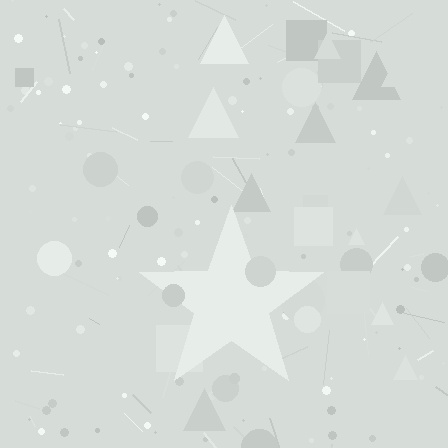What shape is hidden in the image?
A star is hidden in the image.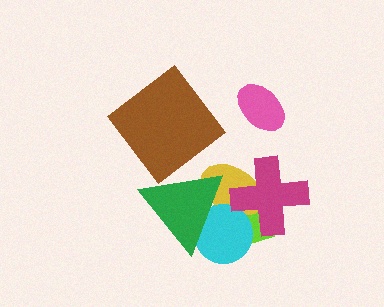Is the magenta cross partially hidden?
No, no other shape covers it.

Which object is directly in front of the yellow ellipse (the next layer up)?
The cyan circle is directly in front of the yellow ellipse.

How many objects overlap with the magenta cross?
3 objects overlap with the magenta cross.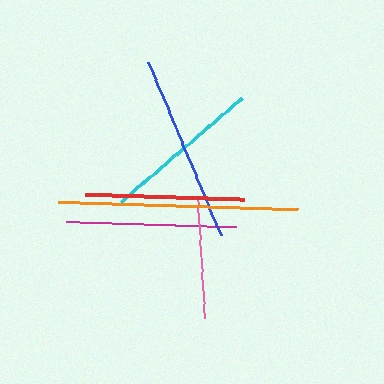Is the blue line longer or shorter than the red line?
The blue line is longer than the red line.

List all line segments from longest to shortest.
From longest to shortest: orange, blue, magenta, cyan, red, pink.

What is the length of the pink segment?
The pink segment is approximately 123 pixels long.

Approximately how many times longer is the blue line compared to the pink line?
The blue line is approximately 1.5 times the length of the pink line.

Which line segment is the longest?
The orange line is the longest at approximately 241 pixels.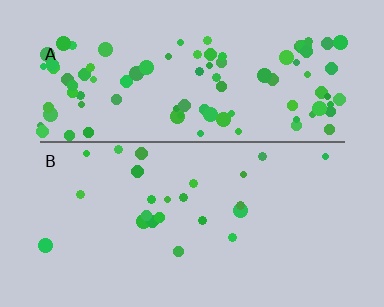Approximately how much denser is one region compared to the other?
Approximately 3.9× — region A over region B.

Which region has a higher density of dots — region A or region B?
A (the top).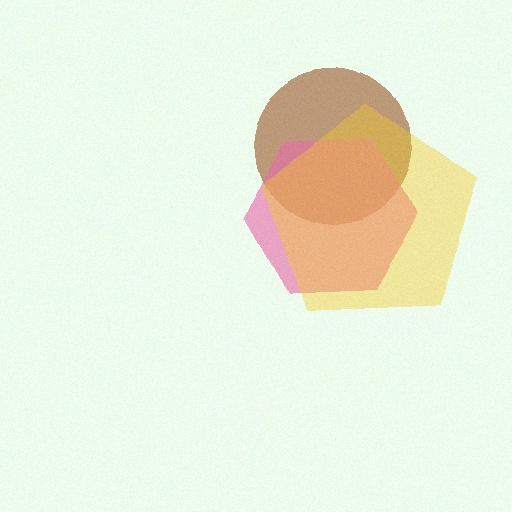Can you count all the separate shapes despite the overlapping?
Yes, there are 3 separate shapes.